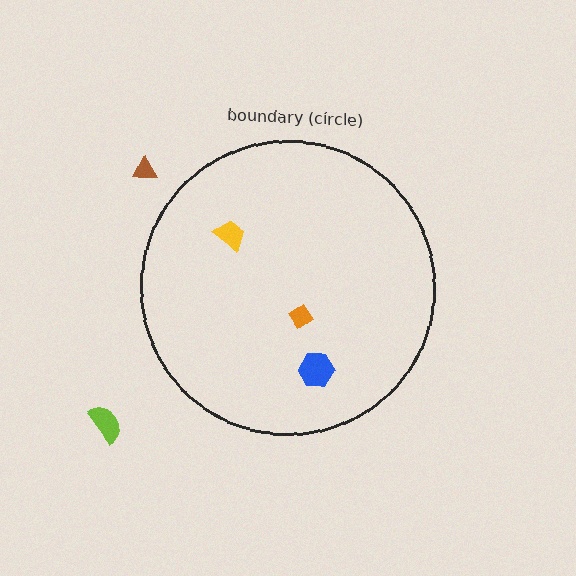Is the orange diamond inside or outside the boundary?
Inside.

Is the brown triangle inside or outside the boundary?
Outside.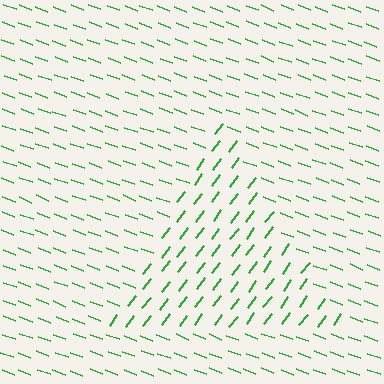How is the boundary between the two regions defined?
The boundary is defined purely by a change in line orientation (approximately 74 degrees difference). All lines are the same color and thickness.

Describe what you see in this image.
The image is filled with small green line segments. A triangle region in the image has lines oriented differently from the surrounding lines, creating a visible texture boundary.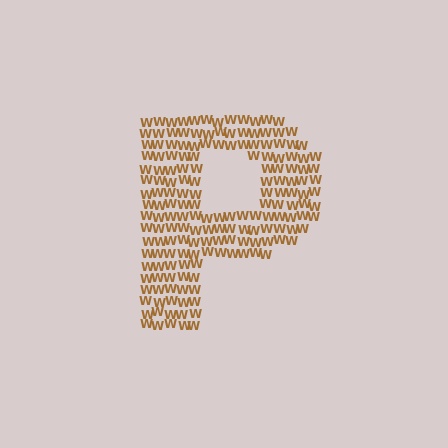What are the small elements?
The small elements are letter W's.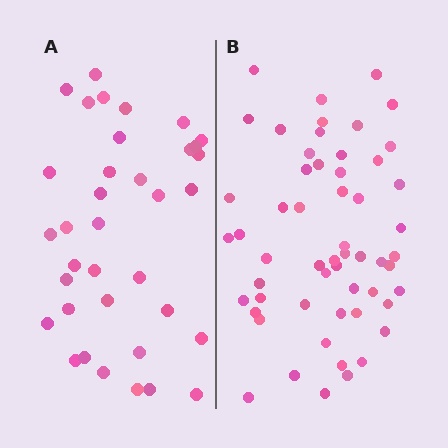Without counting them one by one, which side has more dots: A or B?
Region B (the right region) has more dots.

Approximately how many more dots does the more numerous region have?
Region B has approximately 20 more dots than region A.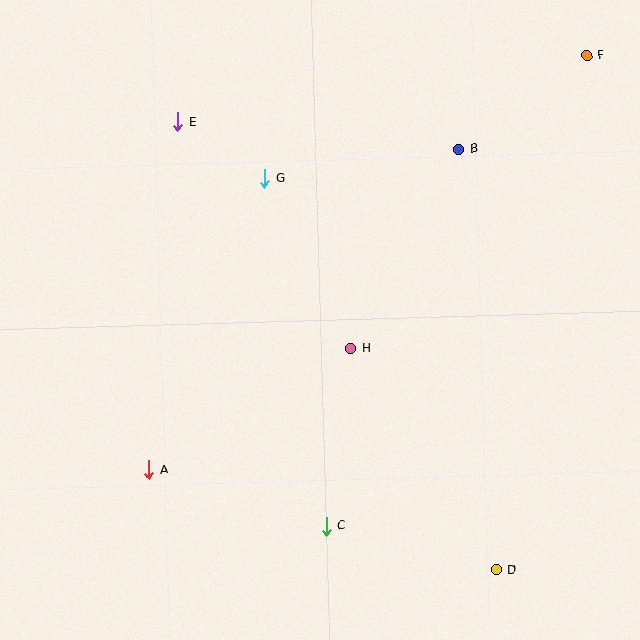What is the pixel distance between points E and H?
The distance between E and H is 284 pixels.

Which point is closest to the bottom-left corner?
Point A is closest to the bottom-left corner.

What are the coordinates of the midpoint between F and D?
The midpoint between F and D is at (542, 313).